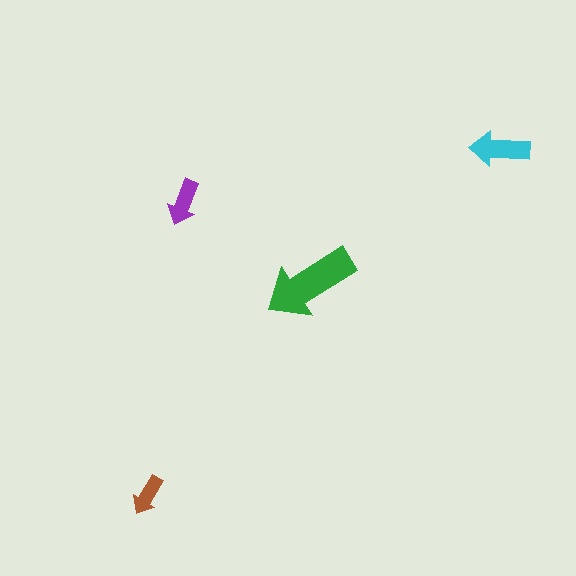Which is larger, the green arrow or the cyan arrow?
The green one.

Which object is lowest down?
The brown arrow is bottommost.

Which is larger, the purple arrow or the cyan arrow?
The cyan one.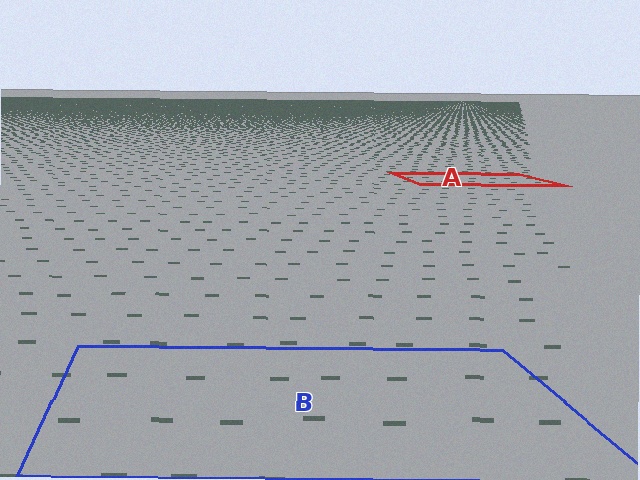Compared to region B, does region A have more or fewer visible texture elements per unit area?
Region A has more texture elements per unit area — they are packed more densely because it is farther away.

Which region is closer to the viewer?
Region B is closer. The texture elements there are larger and more spread out.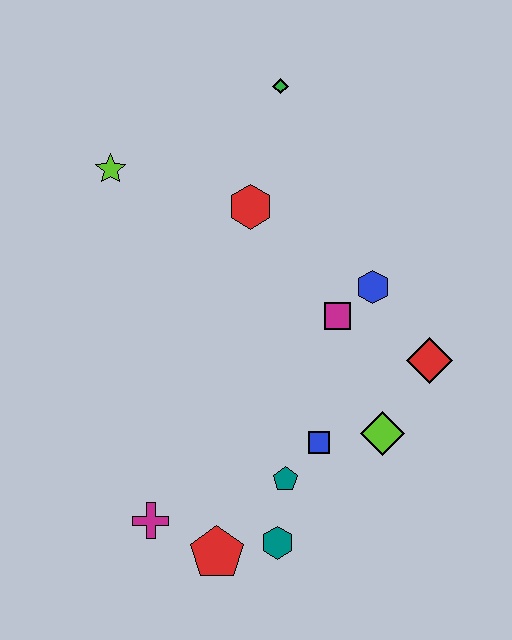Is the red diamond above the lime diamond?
Yes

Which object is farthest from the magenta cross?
The green diamond is farthest from the magenta cross.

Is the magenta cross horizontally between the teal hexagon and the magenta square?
No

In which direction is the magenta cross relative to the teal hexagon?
The magenta cross is to the left of the teal hexagon.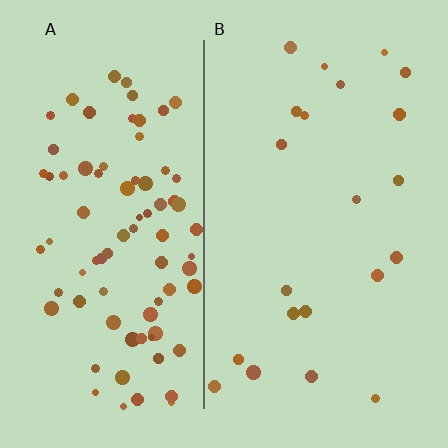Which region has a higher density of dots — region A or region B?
A (the left).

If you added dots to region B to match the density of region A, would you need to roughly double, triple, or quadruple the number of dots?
Approximately quadruple.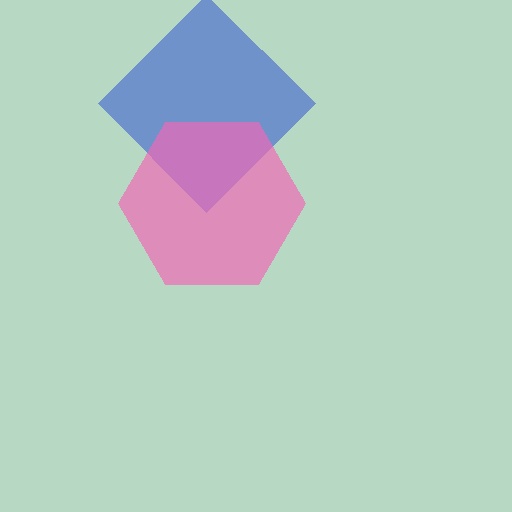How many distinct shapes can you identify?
There are 2 distinct shapes: a blue diamond, a pink hexagon.